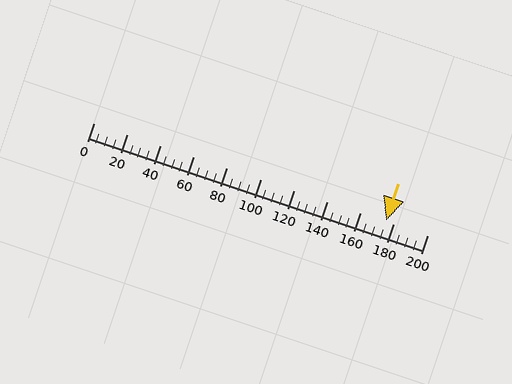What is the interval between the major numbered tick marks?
The major tick marks are spaced 20 units apart.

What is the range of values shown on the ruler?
The ruler shows values from 0 to 200.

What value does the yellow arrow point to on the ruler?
The yellow arrow points to approximately 175.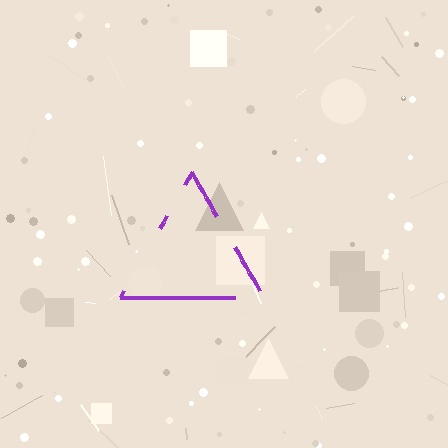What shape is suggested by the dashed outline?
The dashed outline suggests a triangle.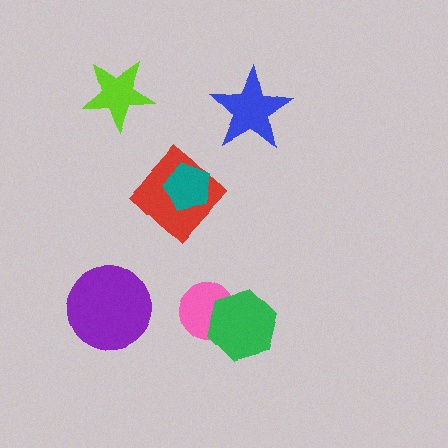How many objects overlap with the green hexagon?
1 object overlaps with the green hexagon.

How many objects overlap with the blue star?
0 objects overlap with the blue star.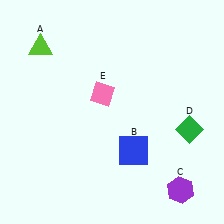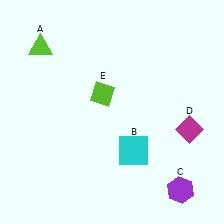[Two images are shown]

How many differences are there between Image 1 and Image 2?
There are 3 differences between the two images.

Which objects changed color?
B changed from blue to cyan. D changed from green to magenta. E changed from pink to lime.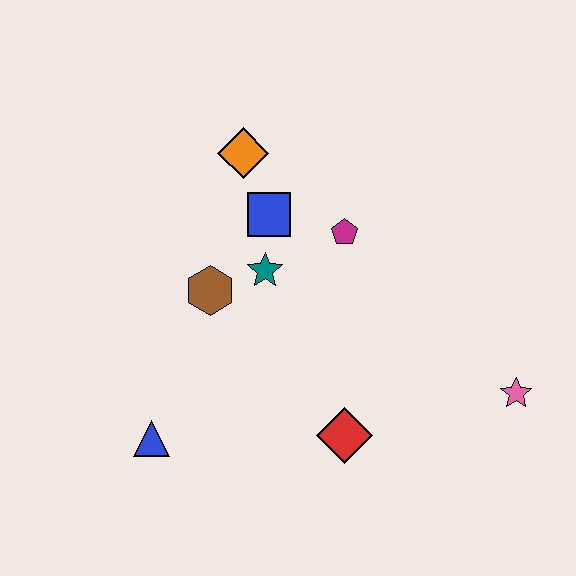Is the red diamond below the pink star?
Yes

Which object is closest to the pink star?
The red diamond is closest to the pink star.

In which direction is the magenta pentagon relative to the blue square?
The magenta pentagon is to the right of the blue square.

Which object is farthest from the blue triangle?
The pink star is farthest from the blue triangle.